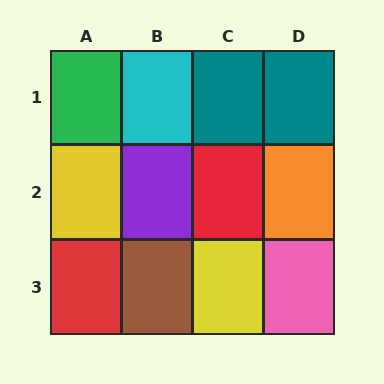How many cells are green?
1 cell is green.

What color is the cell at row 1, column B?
Cyan.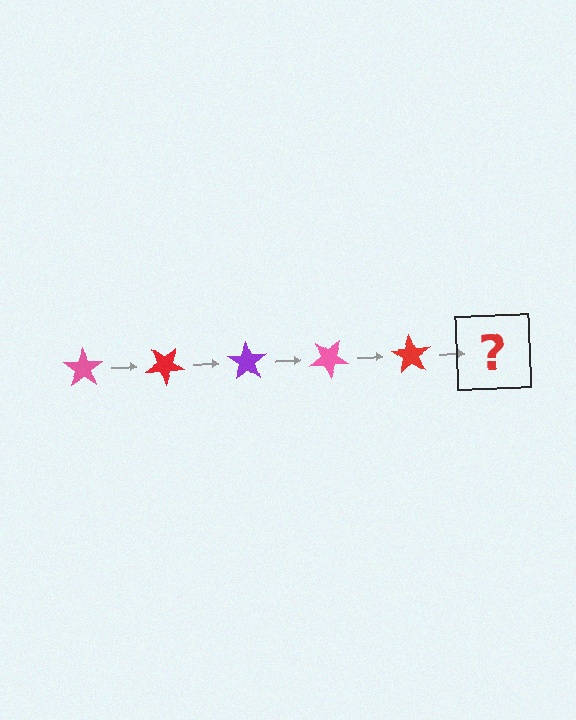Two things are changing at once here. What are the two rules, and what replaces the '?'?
The two rules are that it rotates 35 degrees each step and the color cycles through pink, red, and purple. The '?' should be a purple star, rotated 175 degrees from the start.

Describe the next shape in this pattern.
It should be a purple star, rotated 175 degrees from the start.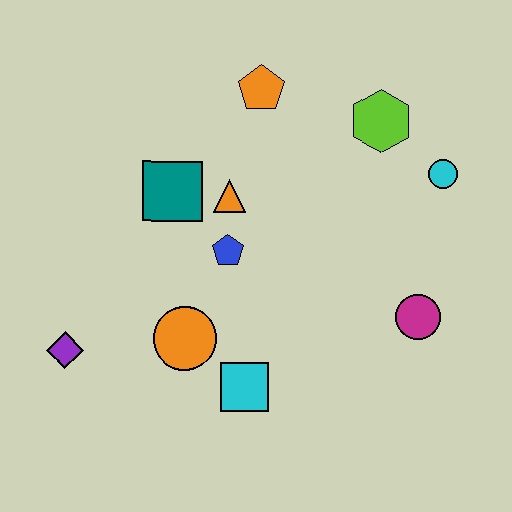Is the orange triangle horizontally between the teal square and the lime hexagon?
Yes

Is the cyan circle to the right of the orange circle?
Yes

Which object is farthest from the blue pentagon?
The cyan circle is farthest from the blue pentagon.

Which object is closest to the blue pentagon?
The orange triangle is closest to the blue pentagon.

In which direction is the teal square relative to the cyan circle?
The teal square is to the left of the cyan circle.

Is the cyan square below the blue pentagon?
Yes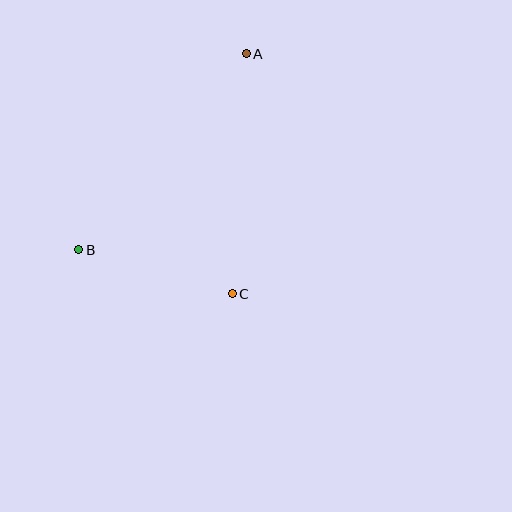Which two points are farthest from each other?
Points A and B are farthest from each other.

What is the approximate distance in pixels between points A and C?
The distance between A and C is approximately 240 pixels.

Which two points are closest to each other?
Points B and C are closest to each other.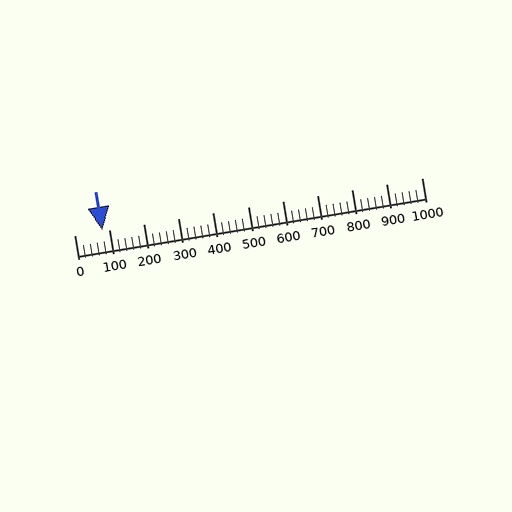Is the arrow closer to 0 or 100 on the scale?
The arrow is closer to 100.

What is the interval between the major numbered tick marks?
The major tick marks are spaced 100 units apart.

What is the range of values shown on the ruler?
The ruler shows values from 0 to 1000.